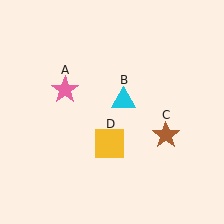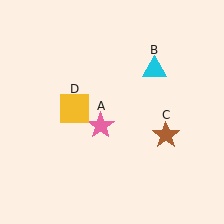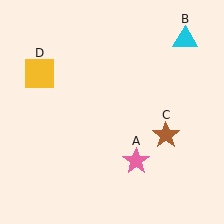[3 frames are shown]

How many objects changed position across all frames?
3 objects changed position: pink star (object A), cyan triangle (object B), yellow square (object D).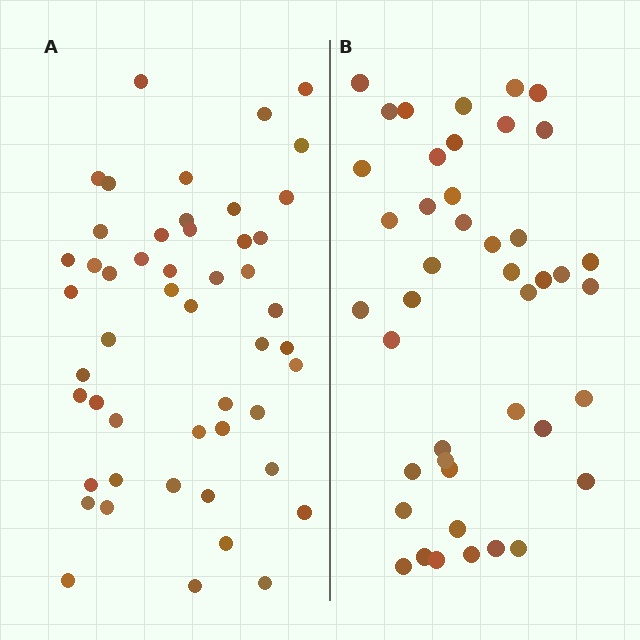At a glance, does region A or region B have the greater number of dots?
Region A (the left region) has more dots.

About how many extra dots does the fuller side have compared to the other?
Region A has roughly 8 or so more dots than region B.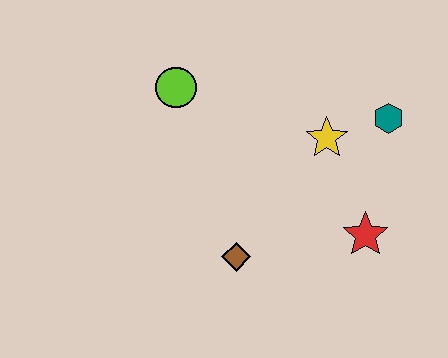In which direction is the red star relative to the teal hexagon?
The red star is below the teal hexagon.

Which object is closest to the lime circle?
The yellow star is closest to the lime circle.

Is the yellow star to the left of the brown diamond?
No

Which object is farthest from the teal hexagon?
The lime circle is farthest from the teal hexagon.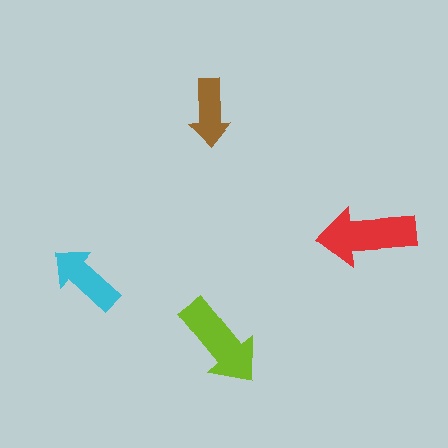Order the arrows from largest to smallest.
the red one, the lime one, the cyan one, the brown one.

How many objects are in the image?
There are 4 objects in the image.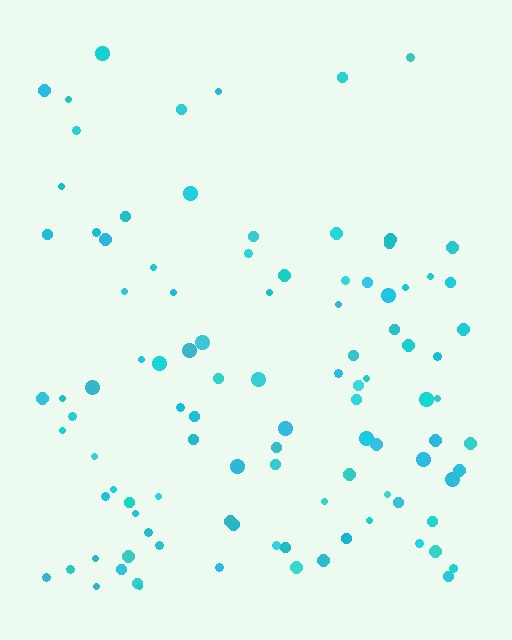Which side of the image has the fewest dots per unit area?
The top.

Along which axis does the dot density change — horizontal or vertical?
Vertical.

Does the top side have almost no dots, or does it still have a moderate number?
Still a moderate number, just noticeably fewer than the bottom.